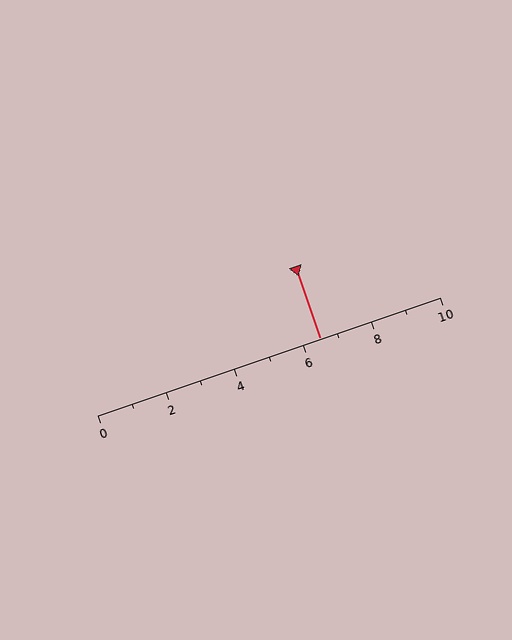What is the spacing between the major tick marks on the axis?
The major ticks are spaced 2 apart.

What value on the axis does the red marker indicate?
The marker indicates approximately 6.5.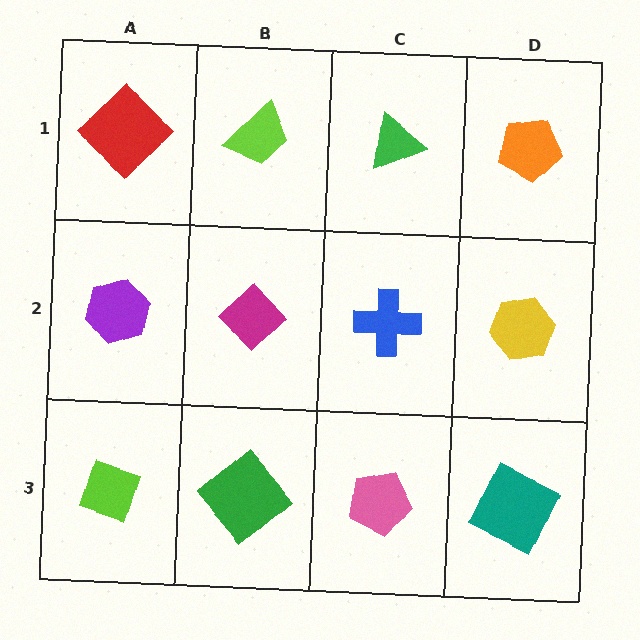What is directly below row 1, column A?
A purple hexagon.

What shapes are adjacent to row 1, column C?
A blue cross (row 2, column C), a lime trapezoid (row 1, column B), an orange pentagon (row 1, column D).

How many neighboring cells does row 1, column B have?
3.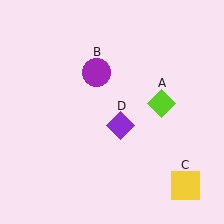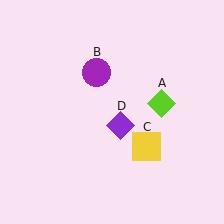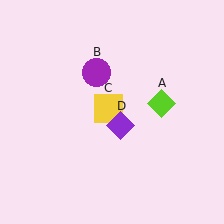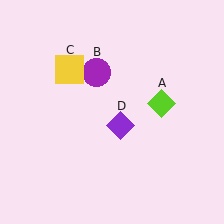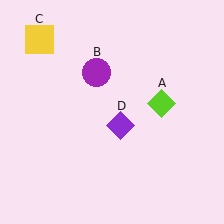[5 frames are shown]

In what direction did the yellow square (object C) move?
The yellow square (object C) moved up and to the left.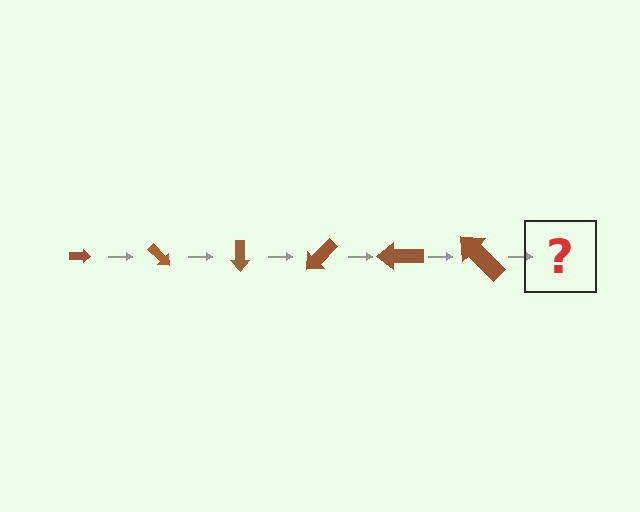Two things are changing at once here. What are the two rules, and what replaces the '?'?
The two rules are that the arrow grows larger each step and it rotates 45 degrees each step. The '?' should be an arrow, larger than the previous one and rotated 270 degrees from the start.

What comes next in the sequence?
The next element should be an arrow, larger than the previous one and rotated 270 degrees from the start.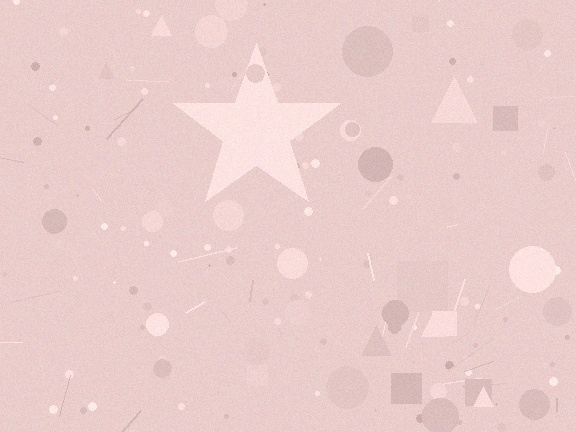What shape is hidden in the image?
A star is hidden in the image.